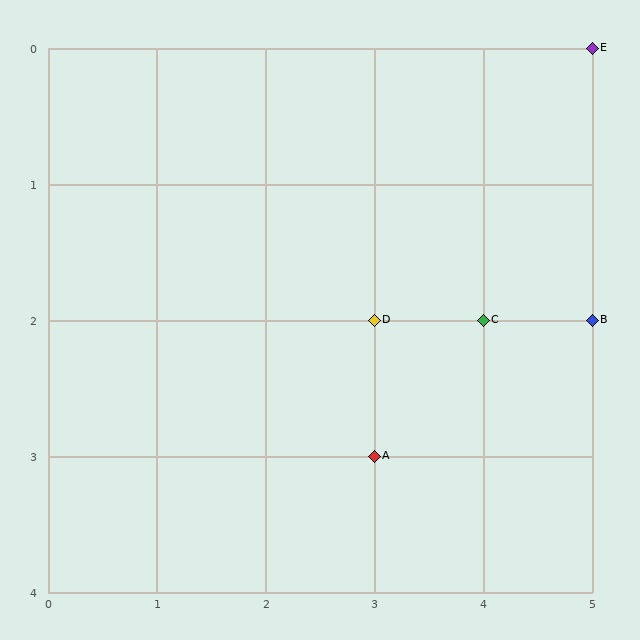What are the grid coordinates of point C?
Point C is at grid coordinates (4, 2).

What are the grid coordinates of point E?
Point E is at grid coordinates (5, 0).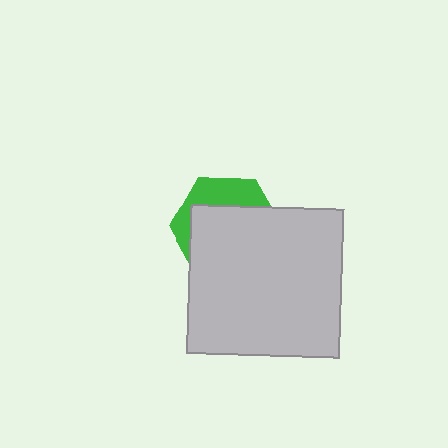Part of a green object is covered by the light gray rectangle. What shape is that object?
It is a hexagon.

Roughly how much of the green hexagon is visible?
A small part of it is visible (roughly 32%).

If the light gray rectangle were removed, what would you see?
You would see the complete green hexagon.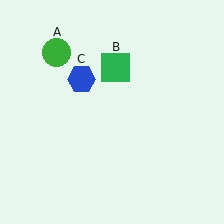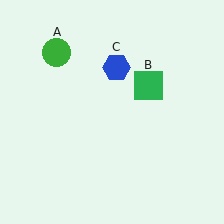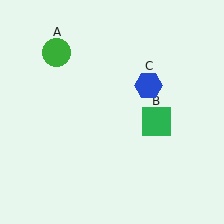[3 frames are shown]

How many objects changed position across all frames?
2 objects changed position: green square (object B), blue hexagon (object C).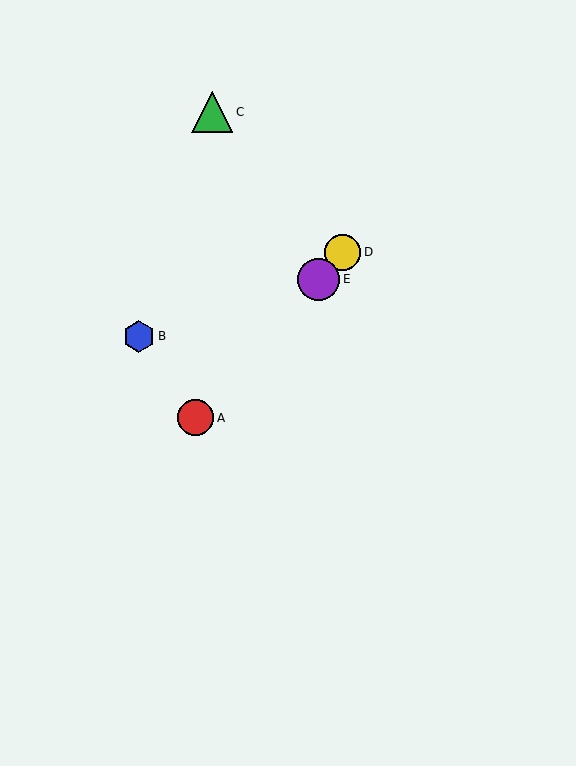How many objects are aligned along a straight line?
3 objects (A, D, E) are aligned along a straight line.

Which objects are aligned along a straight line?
Objects A, D, E are aligned along a straight line.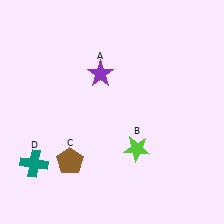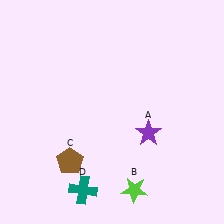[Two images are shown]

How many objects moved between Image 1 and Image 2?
3 objects moved between the two images.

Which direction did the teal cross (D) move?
The teal cross (D) moved right.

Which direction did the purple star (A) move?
The purple star (A) moved down.